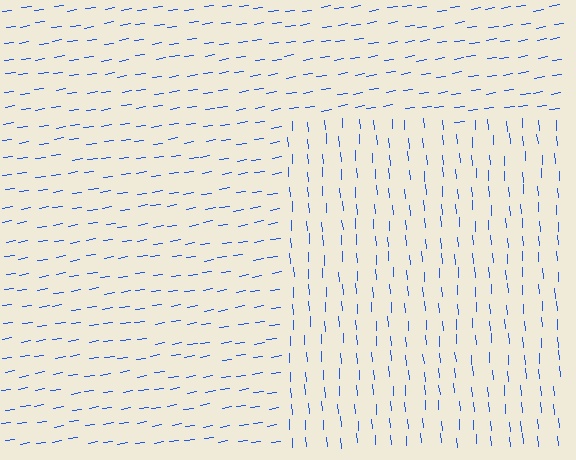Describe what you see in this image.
The image is filled with small blue line segments. A rectangle region in the image has lines oriented differently from the surrounding lines, creating a visible texture boundary.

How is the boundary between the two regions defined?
The boundary is defined purely by a change in line orientation (approximately 85 degrees difference). All lines are the same color and thickness.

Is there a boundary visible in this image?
Yes, there is a texture boundary formed by a change in line orientation.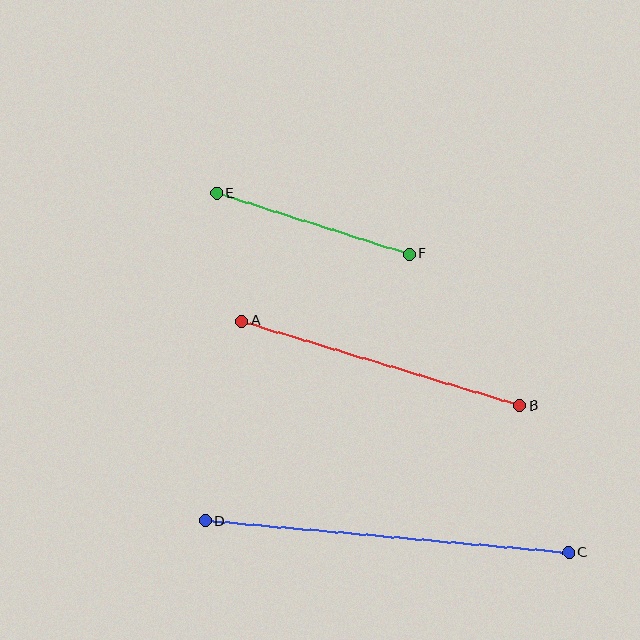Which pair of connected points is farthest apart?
Points C and D are farthest apart.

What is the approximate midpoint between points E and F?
The midpoint is at approximately (313, 224) pixels.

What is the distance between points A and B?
The distance is approximately 291 pixels.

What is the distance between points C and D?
The distance is approximately 365 pixels.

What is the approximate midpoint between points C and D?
The midpoint is at approximately (387, 537) pixels.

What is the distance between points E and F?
The distance is approximately 201 pixels.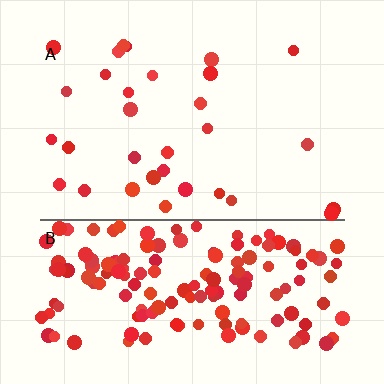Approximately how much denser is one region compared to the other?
Approximately 5.2× — region B over region A.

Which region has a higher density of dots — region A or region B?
B (the bottom).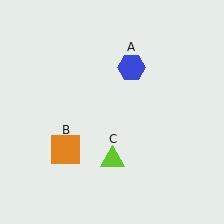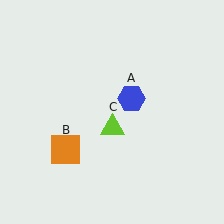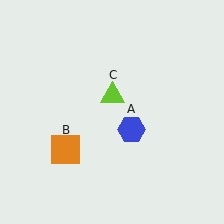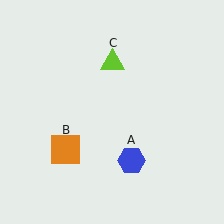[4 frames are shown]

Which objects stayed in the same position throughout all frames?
Orange square (object B) remained stationary.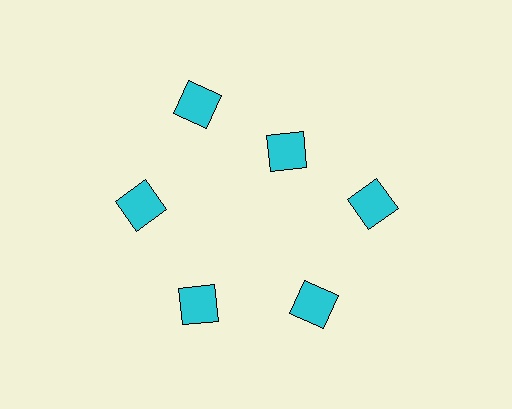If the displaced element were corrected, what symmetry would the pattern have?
It would have 6-fold rotational symmetry — the pattern would map onto itself every 60 degrees.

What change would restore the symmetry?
The symmetry would be restored by moving it outward, back onto the ring so that all 6 squares sit at equal angles and equal distance from the center.